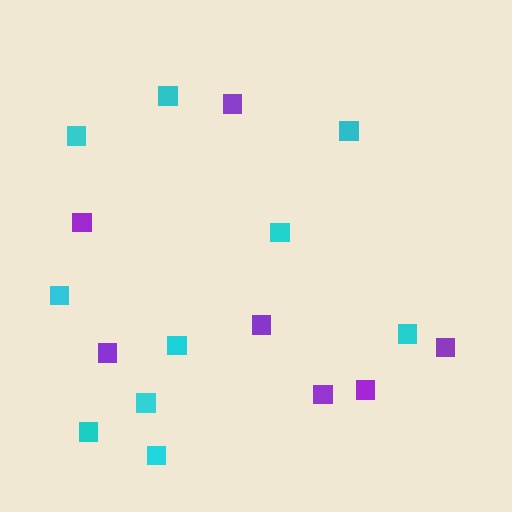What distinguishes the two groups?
There are 2 groups: one group of purple squares (7) and one group of cyan squares (10).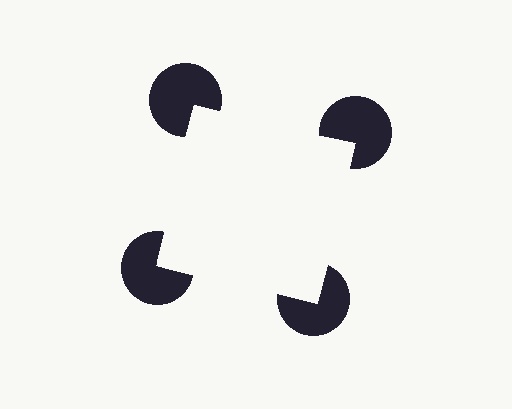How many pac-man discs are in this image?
There are 4 — one at each vertex of the illusory square.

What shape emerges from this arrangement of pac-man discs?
An illusory square — its edges are inferred from the aligned wedge cuts in the pac-man discs, not physically drawn.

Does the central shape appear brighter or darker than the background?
It typically appears slightly brighter than the background, even though no actual brightness change is drawn.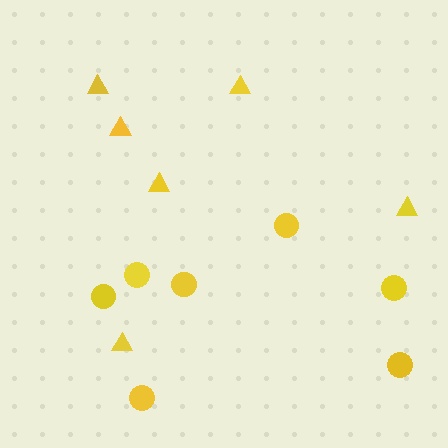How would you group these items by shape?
There are 2 groups: one group of triangles (6) and one group of circles (7).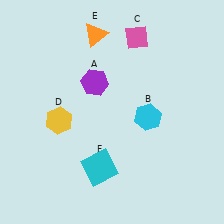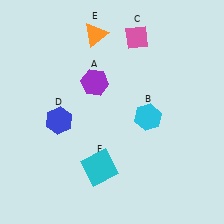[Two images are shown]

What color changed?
The hexagon (D) changed from yellow in Image 1 to blue in Image 2.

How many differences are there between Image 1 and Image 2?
There is 1 difference between the two images.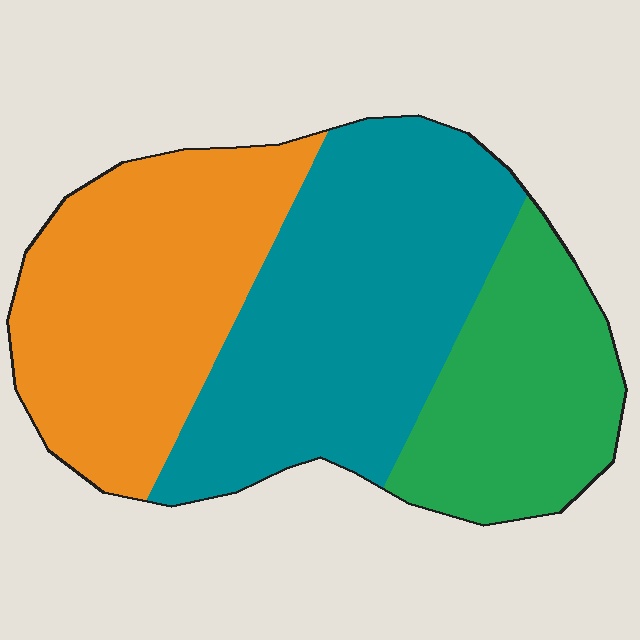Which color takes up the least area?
Green, at roughly 25%.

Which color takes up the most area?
Teal, at roughly 40%.